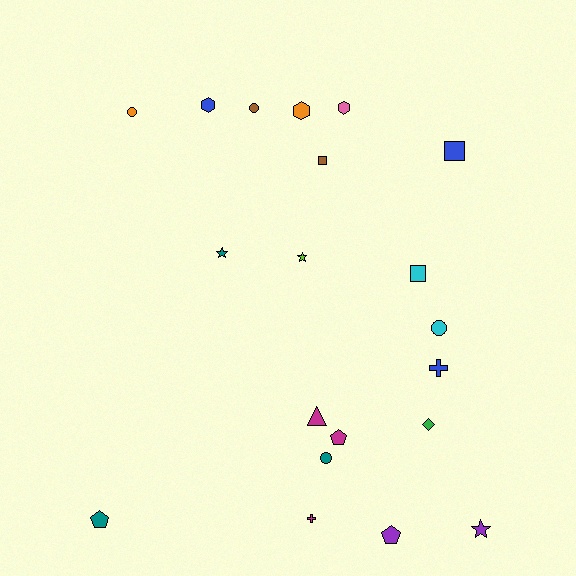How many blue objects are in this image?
There are 3 blue objects.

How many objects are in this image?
There are 20 objects.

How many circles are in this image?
There are 4 circles.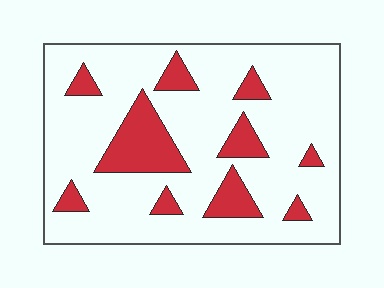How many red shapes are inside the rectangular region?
10.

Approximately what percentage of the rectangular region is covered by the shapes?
Approximately 20%.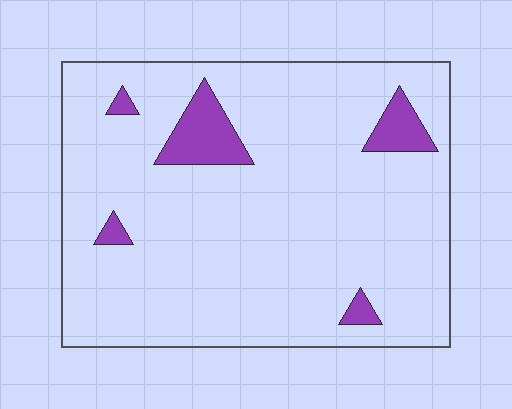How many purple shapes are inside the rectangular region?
5.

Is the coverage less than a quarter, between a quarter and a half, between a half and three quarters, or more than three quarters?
Less than a quarter.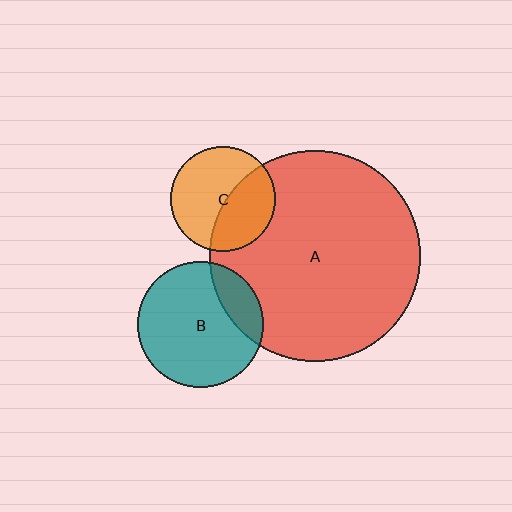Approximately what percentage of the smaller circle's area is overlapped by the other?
Approximately 40%.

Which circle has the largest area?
Circle A (red).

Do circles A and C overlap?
Yes.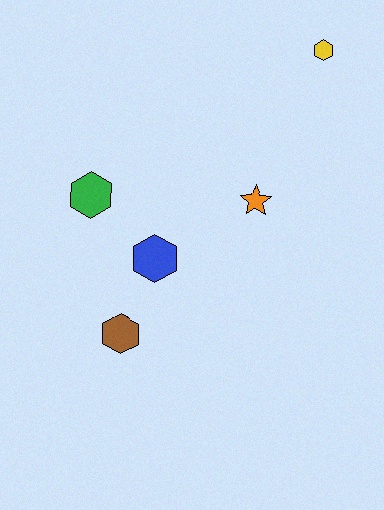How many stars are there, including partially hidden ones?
There is 1 star.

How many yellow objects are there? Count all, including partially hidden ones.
There is 1 yellow object.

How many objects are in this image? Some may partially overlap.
There are 5 objects.